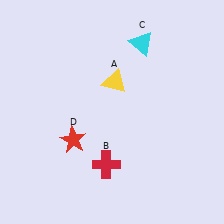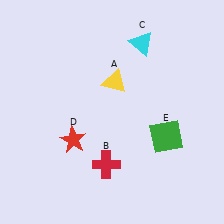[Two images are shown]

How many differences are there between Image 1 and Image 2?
There is 1 difference between the two images.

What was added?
A green square (E) was added in Image 2.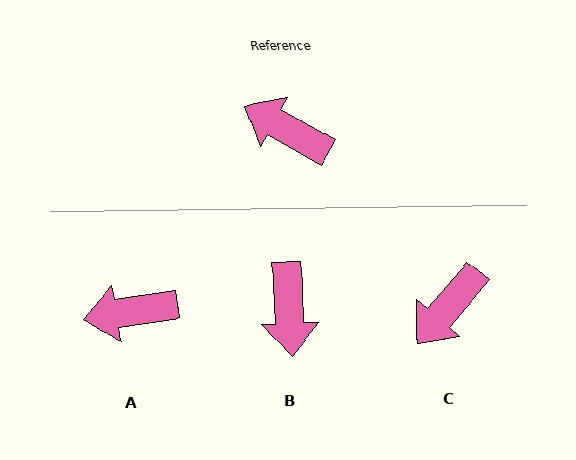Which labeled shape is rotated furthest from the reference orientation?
B, about 122 degrees away.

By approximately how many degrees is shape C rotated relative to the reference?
Approximately 79 degrees counter-clockwise.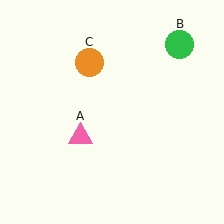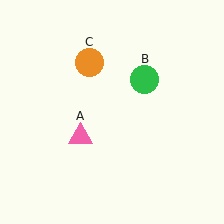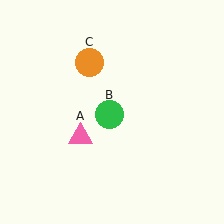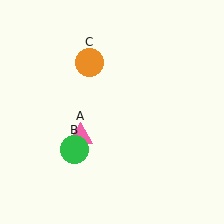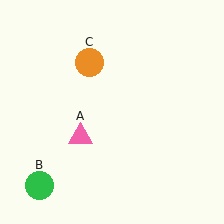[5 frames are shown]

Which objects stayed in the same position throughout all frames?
Pink triangle (object A) and orange circle (object C) remained stationary.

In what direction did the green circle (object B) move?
The green circle (object B) moved down and to the left.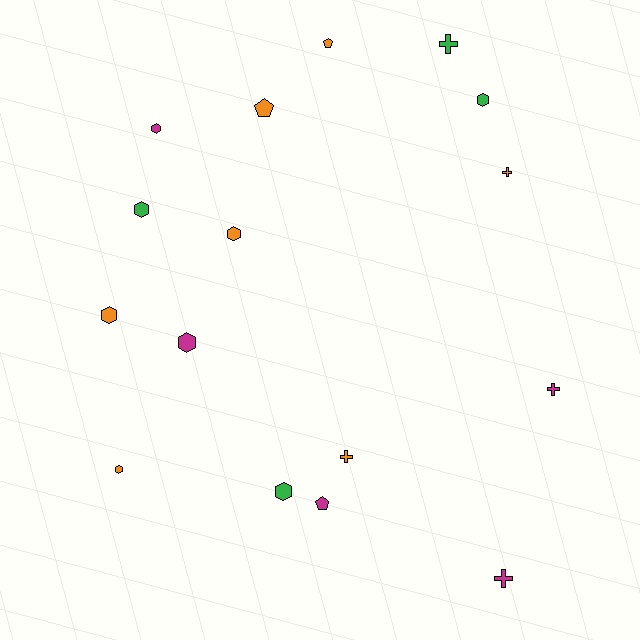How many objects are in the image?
There are 16 objects.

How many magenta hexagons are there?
There are 2 magenta hexagons.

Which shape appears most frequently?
Hexagon, with 8 objects.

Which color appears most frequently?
Orange, with 7 objects.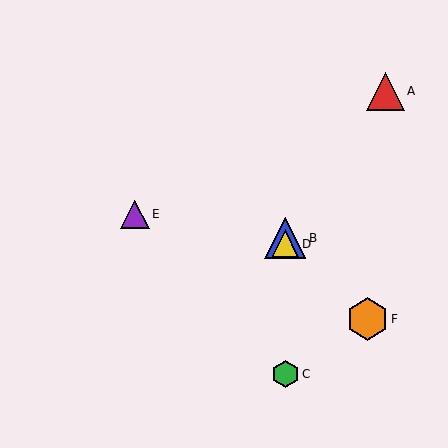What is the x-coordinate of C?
Object C is at x≈285.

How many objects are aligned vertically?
3 objects (B, C, D) are aligned vertically.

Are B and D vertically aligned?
Yes, both are at x≈285.